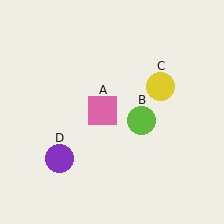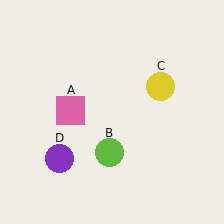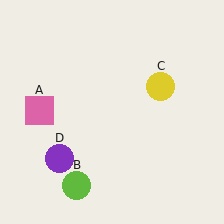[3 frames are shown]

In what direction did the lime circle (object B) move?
The lime circle (object B) moved down and to the left.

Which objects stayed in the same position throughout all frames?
Yellow circle (object C) and purple circle (object D) remained stationary.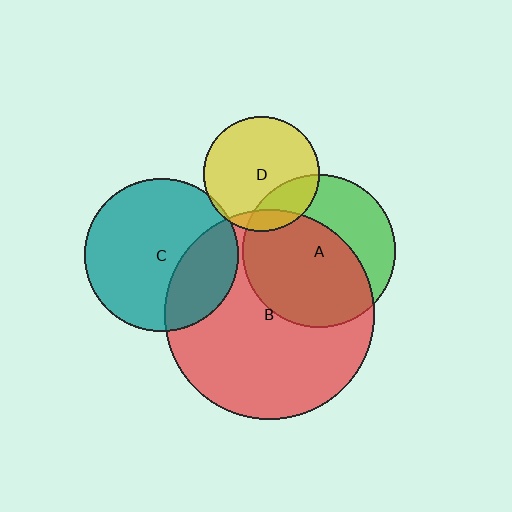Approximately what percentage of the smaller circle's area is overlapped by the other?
Approximately 10%.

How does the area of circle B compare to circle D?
Approximately 3.3 times.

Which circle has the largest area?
Circle B (red).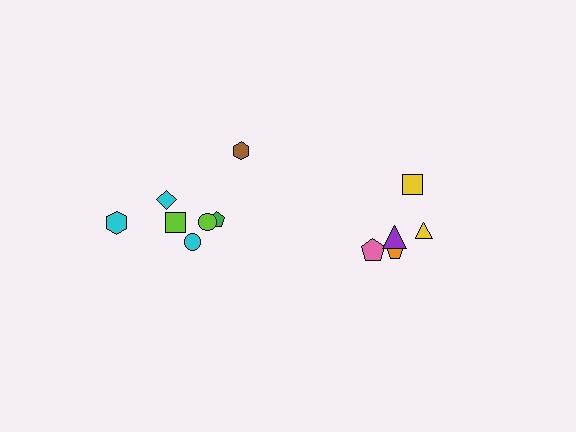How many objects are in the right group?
There are 5 objects.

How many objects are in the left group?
There are 7 objects.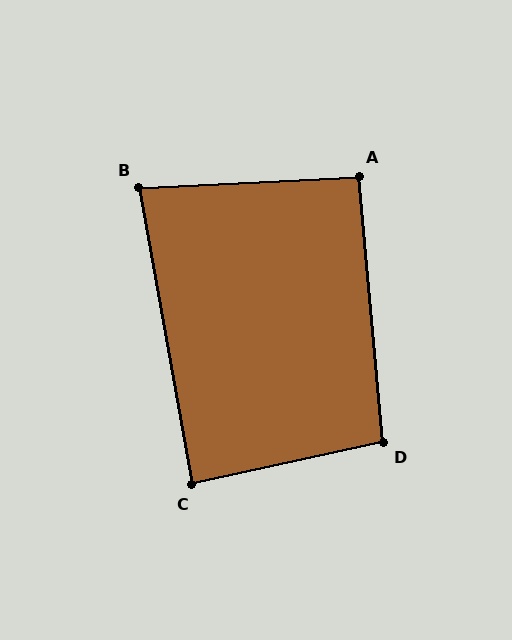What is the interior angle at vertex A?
Approximately 92 degrees (approximately right).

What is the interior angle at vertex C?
Approximately 88 degrees (approximately right).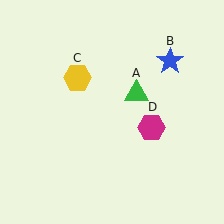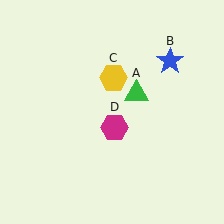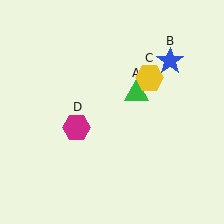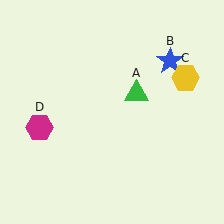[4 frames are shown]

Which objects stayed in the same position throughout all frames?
Green triangle (object A) and blue star (object B) remained stationary.